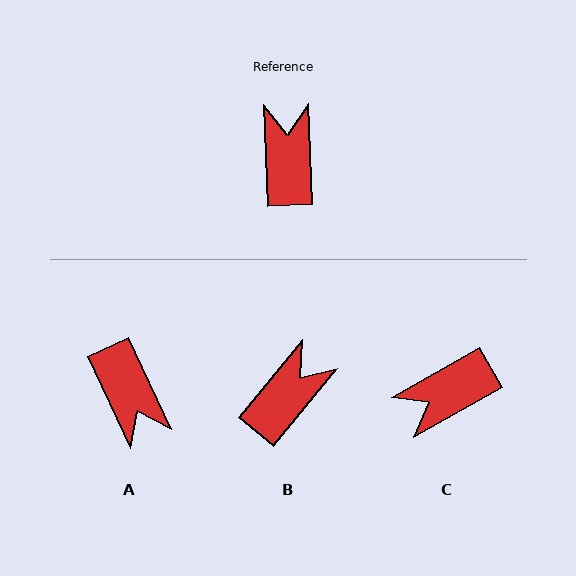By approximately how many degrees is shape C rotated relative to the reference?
Approximately 117 degrees counter-clockwise.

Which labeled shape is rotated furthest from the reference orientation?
A, about 157 degrees away.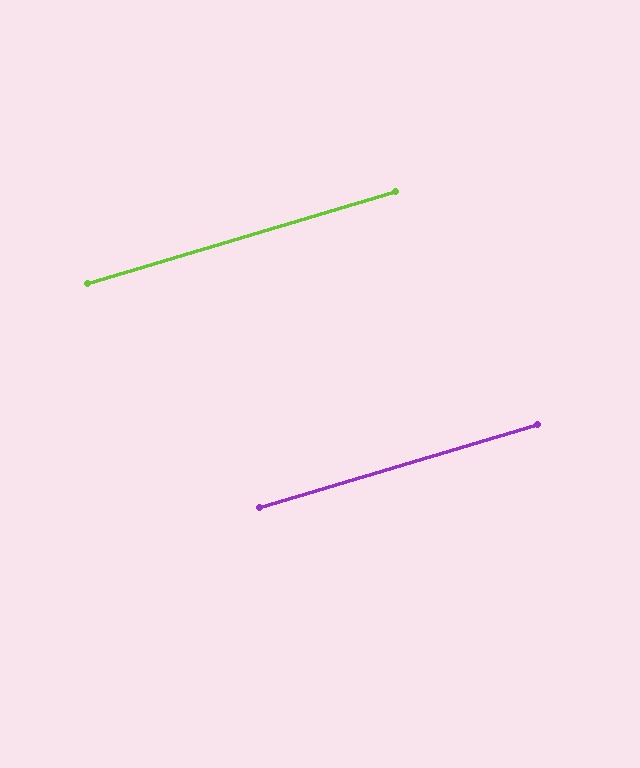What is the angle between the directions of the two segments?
Approximately 0 degrees.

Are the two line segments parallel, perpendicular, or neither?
Parallel — their directions differ by only 0.0°.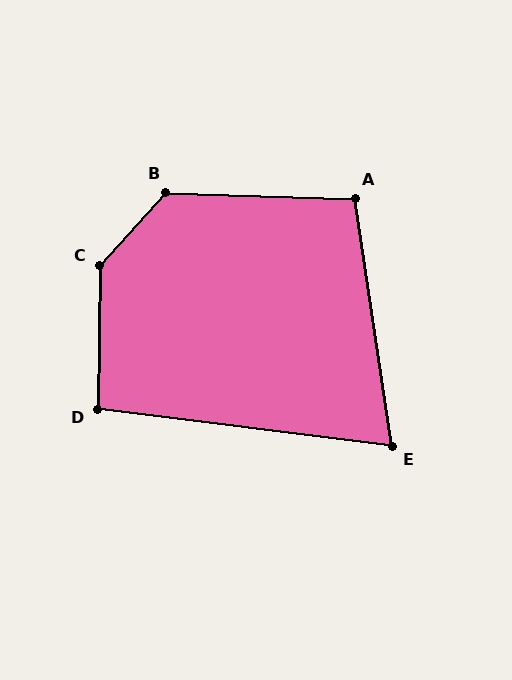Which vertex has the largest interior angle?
C, at approximately 139 degrees.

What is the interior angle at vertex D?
Approximately 96 degrees (obtuse).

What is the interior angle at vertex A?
Approximately 100 degrees (obtuse).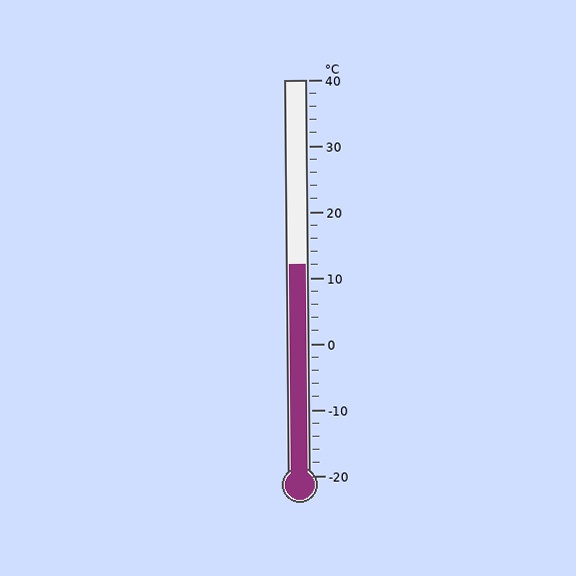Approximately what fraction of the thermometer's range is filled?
The thermometer is filled to approximately 55% of its range.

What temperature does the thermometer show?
The thermometer shows approximately 12°C.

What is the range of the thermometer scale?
The thermometer scale ranges from -20°C to 40°C.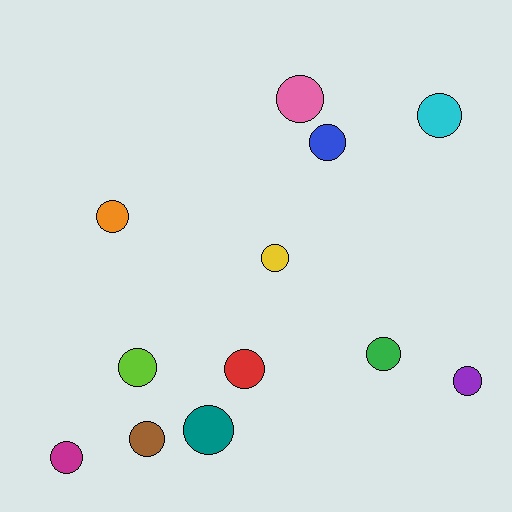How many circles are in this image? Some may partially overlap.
There are 12 circles.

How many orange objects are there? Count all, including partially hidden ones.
There is 1 orange object.